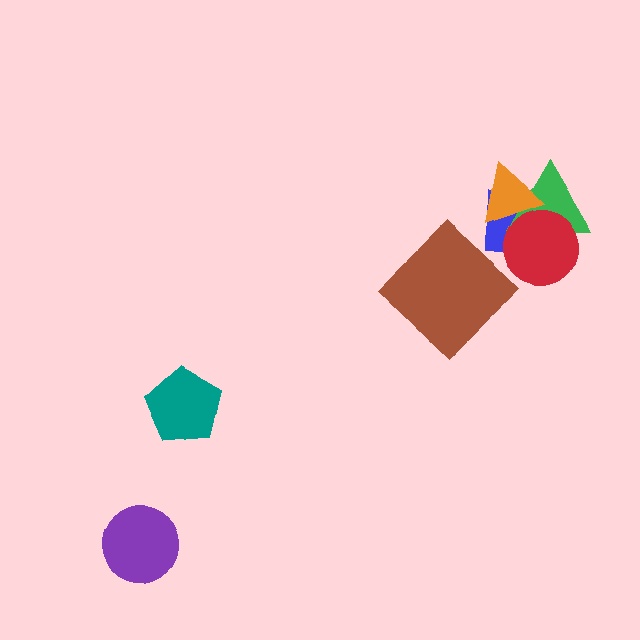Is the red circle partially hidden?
Yes, it is partially covered by another shape.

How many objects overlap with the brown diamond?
0 objects overlap with the brown diamond.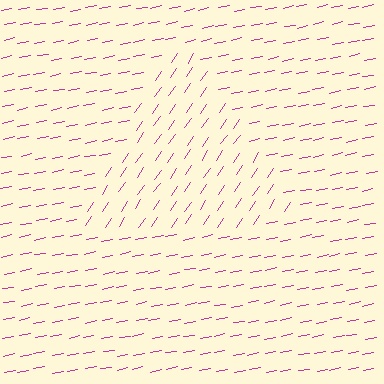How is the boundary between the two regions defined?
The boundary is defined purely by a change in line orientation (approximately 45 degrees difference). All lines are the same color and thickness.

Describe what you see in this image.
The image is filled with small magenta line segments. A triangle region in the image has lines oriented differently from the surrounding lines, creating a visible texture boundary.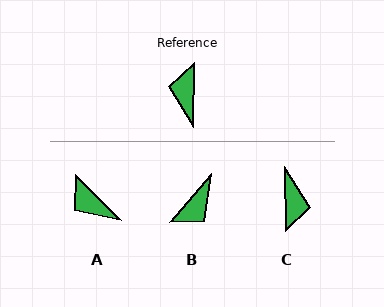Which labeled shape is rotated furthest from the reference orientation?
C, about 178 degrees away.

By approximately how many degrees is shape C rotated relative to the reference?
Approximately 178 degrees clockwise.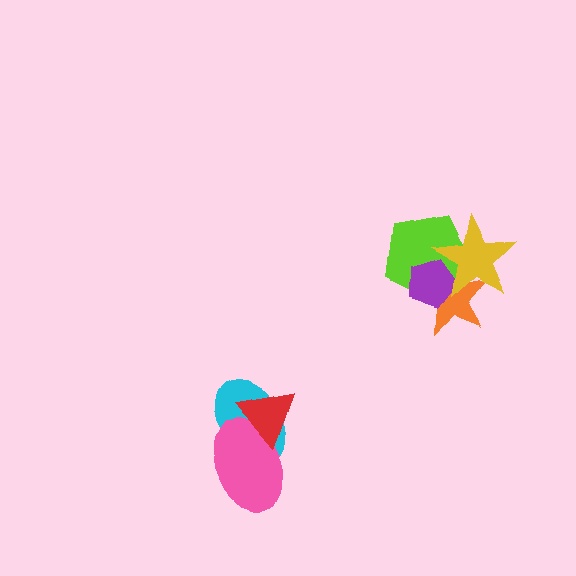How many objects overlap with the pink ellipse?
2 objects overlap with the pink ellipse.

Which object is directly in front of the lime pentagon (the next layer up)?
The purple pentagon is directly in front of the lime pentagon.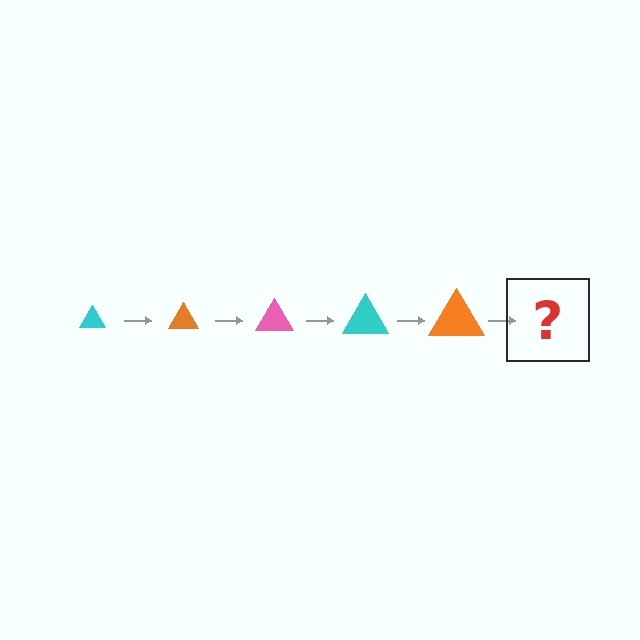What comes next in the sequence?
The next element should be a pink triangle, larger than the previous one.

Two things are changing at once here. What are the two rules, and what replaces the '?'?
The two rules are that the triangle grows larger each step and the color cycles through cyan, orange, and pink. The '?' should be a pink triangle, larger than the previous one.